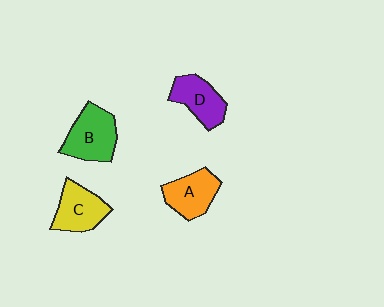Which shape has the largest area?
Shape B (green).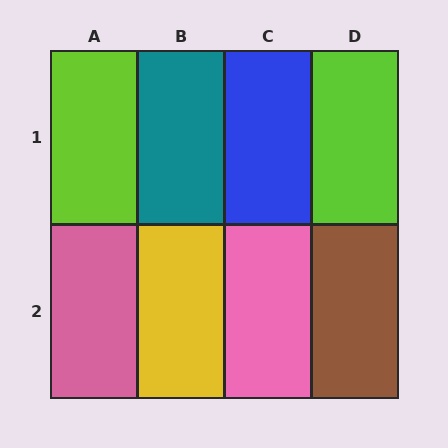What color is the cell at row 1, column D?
Lime.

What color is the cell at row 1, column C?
Blue.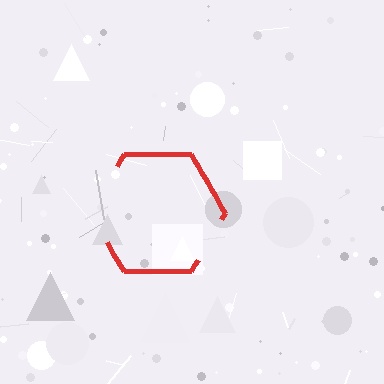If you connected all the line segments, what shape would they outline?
They would outline a hexagon.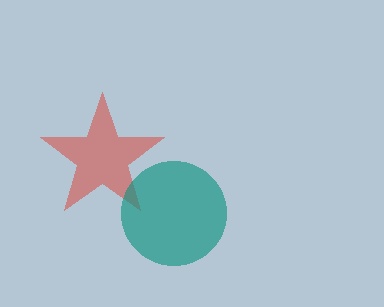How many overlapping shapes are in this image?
There are 2 overlapping shapes in the image.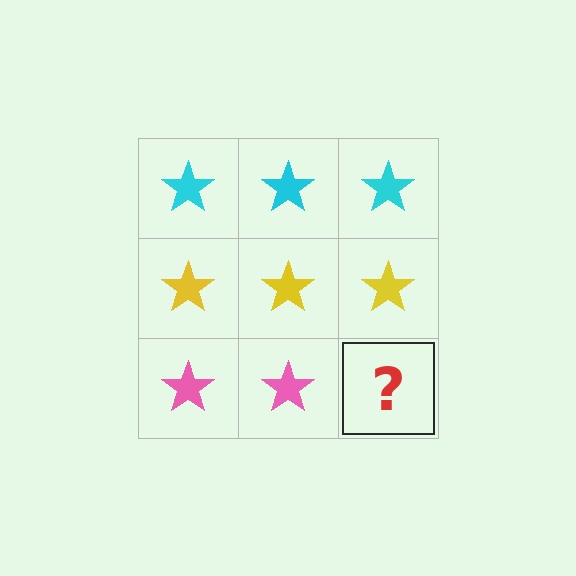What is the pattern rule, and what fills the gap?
The rule is that each row has a consistent color. The gap should be filled with a pink star.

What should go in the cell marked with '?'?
The missing cell should contain a pink star.